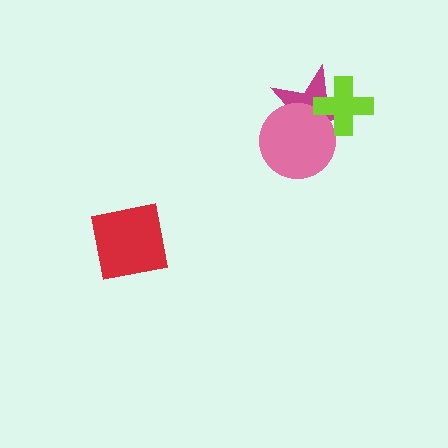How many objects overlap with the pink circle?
2 objects overlap with the pink circle.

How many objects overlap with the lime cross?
2 objects overlap with the lime cross.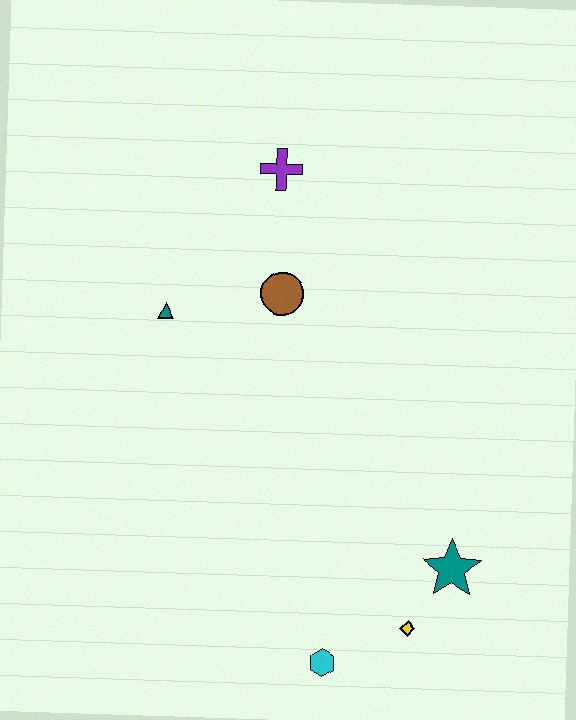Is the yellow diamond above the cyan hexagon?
Yes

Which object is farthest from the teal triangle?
The yellow diamond is farthest from the teal triangle.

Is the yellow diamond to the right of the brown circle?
Yes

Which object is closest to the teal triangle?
The brown circle is closest to the teal triangle.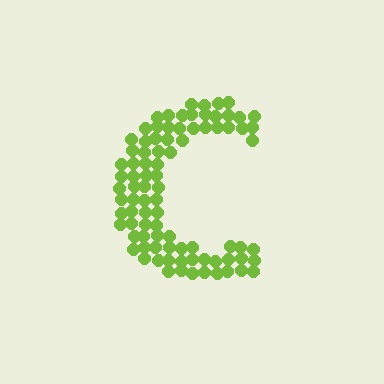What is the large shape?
The large shape is the letter C.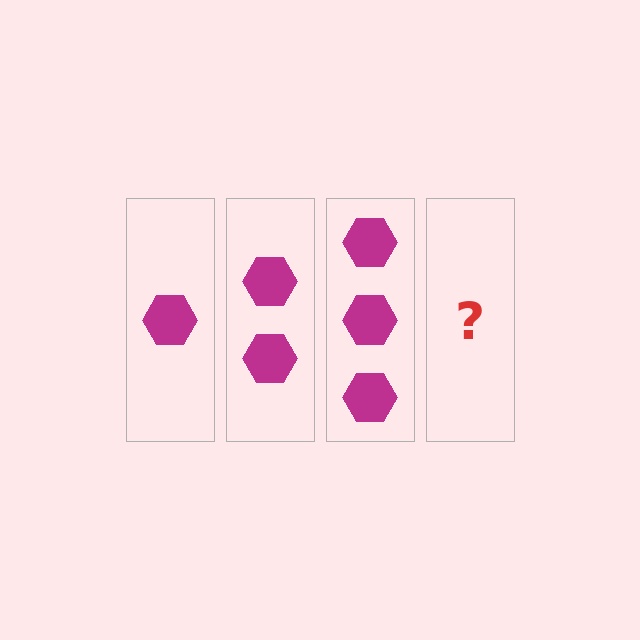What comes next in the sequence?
The next element should be 4 hexagons.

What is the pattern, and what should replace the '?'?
The pattern is that each step adds one more hexagon. The '?' should be 4 hexagons.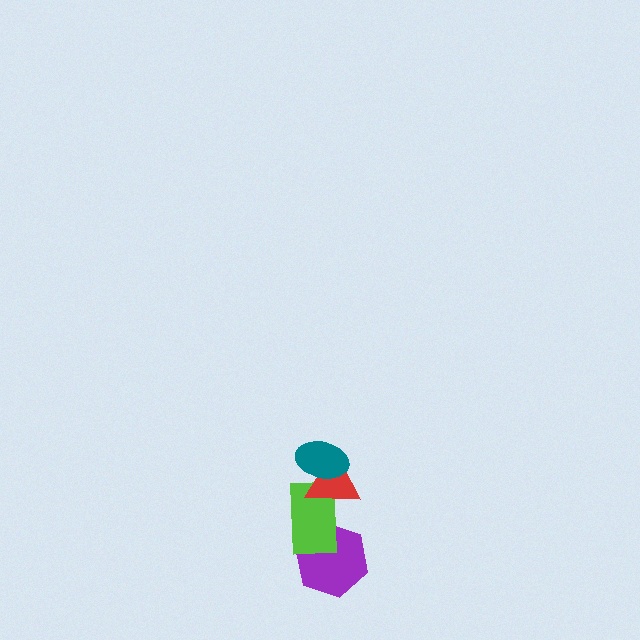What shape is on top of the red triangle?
The teal ellipse is on top of the red triangle.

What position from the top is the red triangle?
The red triangle is 2nd from the top.